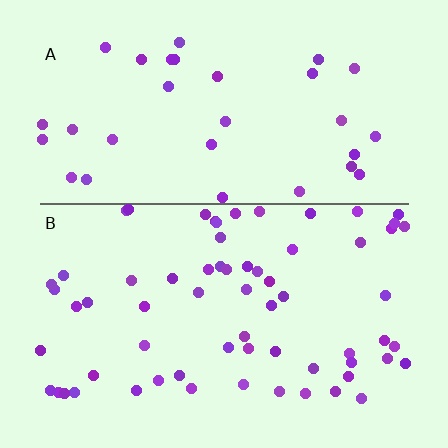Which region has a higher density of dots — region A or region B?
B (the bottom).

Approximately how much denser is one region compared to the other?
Approximately 2.0× — region B over region A.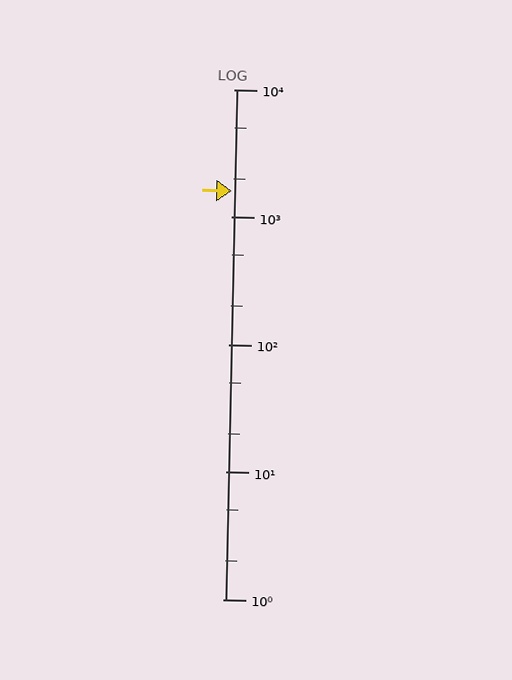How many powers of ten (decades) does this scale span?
The scale spans 4 decades, from 1 to 10000.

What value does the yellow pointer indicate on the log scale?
The pointer indicates approximately 1600.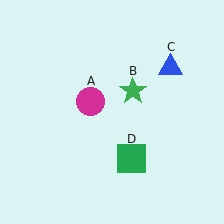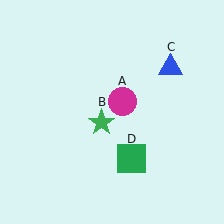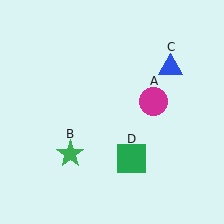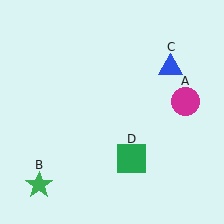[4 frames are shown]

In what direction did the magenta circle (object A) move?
The magenta circle (object A) moved right.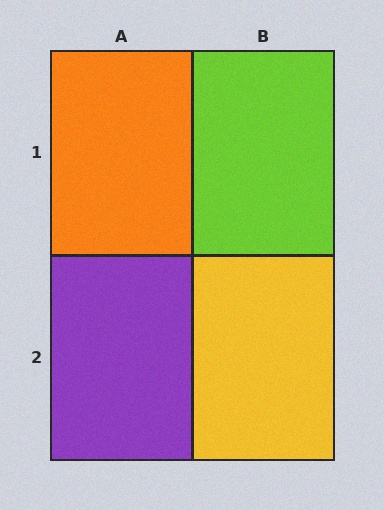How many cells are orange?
1 cell is orange.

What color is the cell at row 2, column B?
Yellow.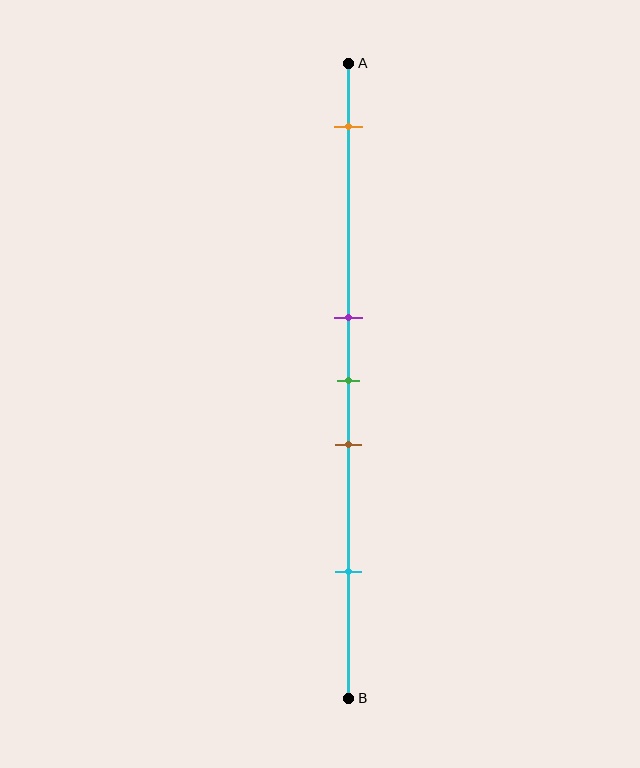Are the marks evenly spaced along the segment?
No, the marks are not evenly spaced.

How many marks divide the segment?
There are 5 marks dividing the segment.